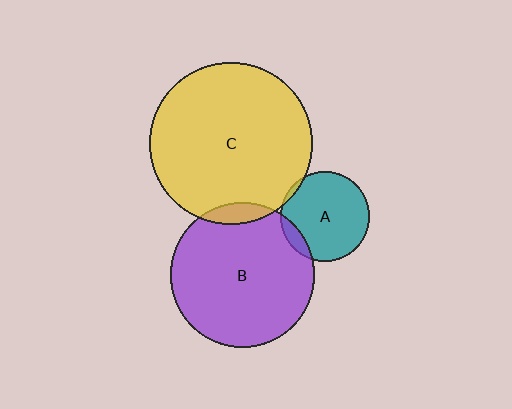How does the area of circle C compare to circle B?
Approximately 1.3 times.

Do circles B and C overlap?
Yes.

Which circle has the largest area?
Circle C (yellow).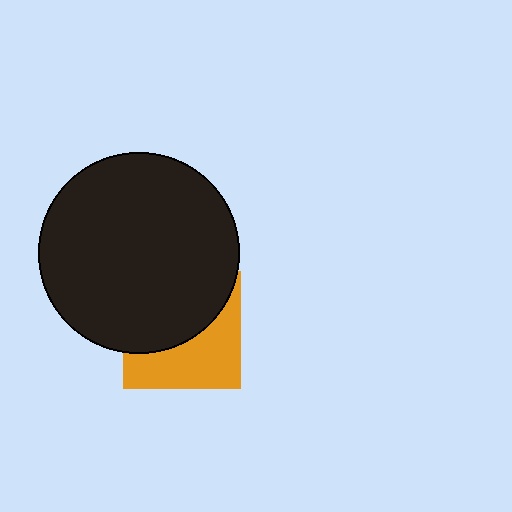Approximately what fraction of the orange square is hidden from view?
Roughly 53% of the orange square is hidden behind the black circle.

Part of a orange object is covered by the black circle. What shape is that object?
It is a square.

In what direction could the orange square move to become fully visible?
The orange square could move down. That would shift it out from behind the black circle entirely.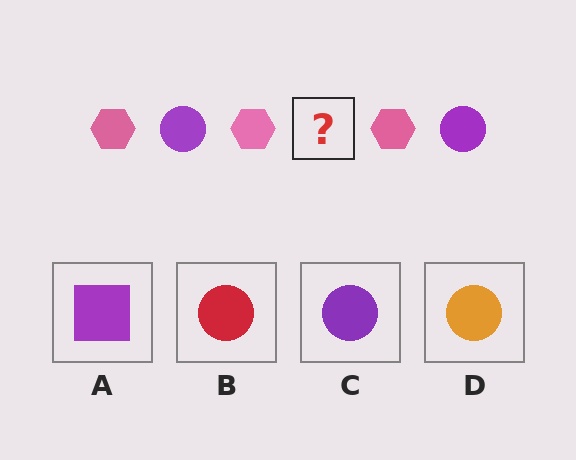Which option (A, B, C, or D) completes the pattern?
C.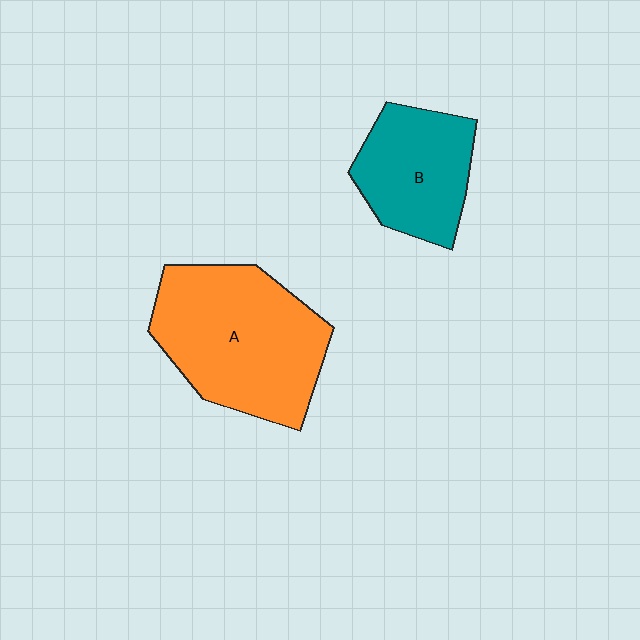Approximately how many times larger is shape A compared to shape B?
Approximately 1.6 times.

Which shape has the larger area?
Shape A (orange).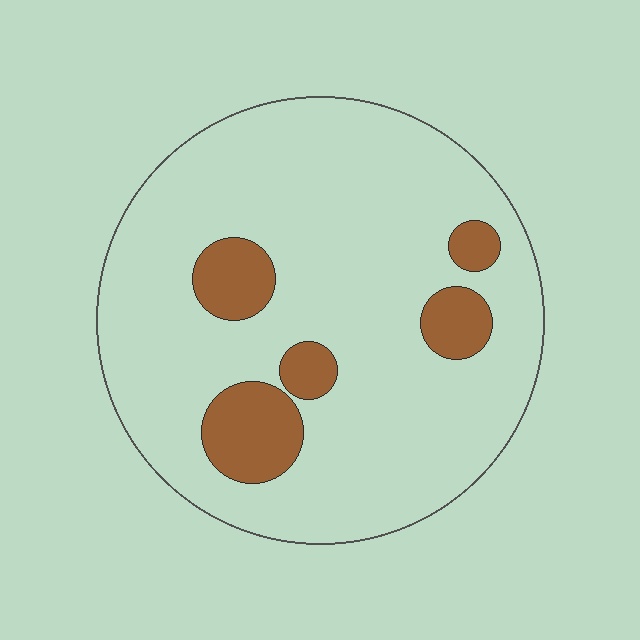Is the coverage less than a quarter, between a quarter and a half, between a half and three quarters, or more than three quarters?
Less than a quarter.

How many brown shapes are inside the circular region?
5.